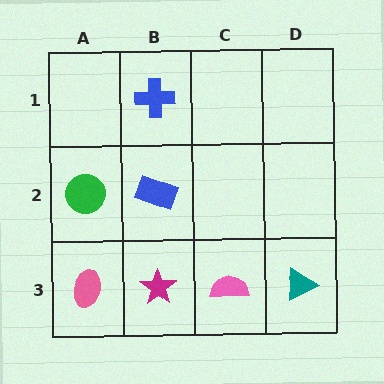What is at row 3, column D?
A teal triangle.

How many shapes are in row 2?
2 shapes.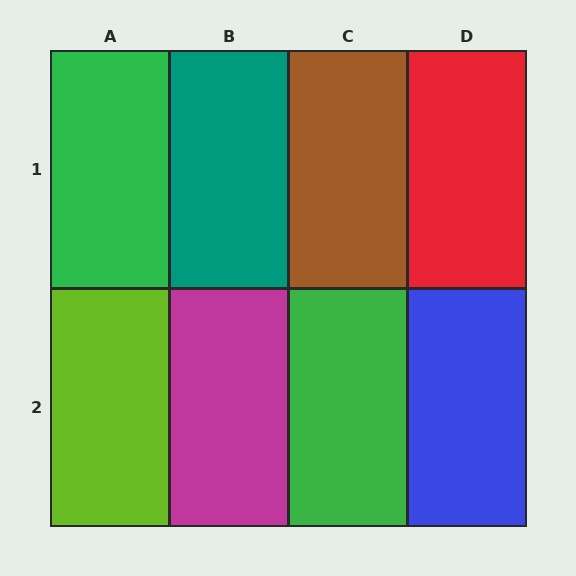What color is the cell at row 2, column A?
Lime.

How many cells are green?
2 cells are green.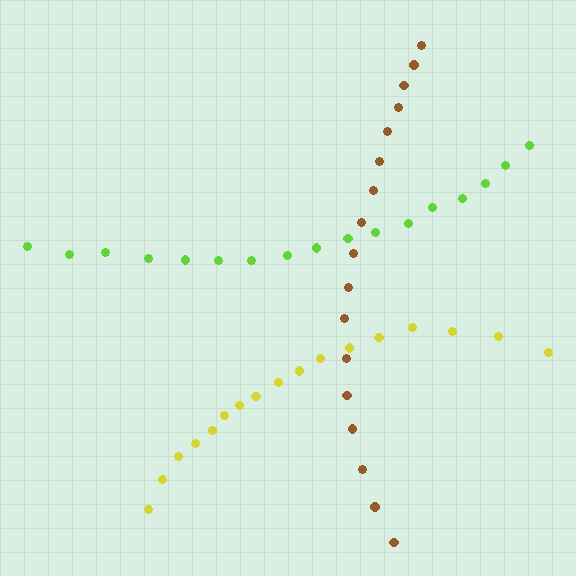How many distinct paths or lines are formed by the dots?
There are 3 distinct paths.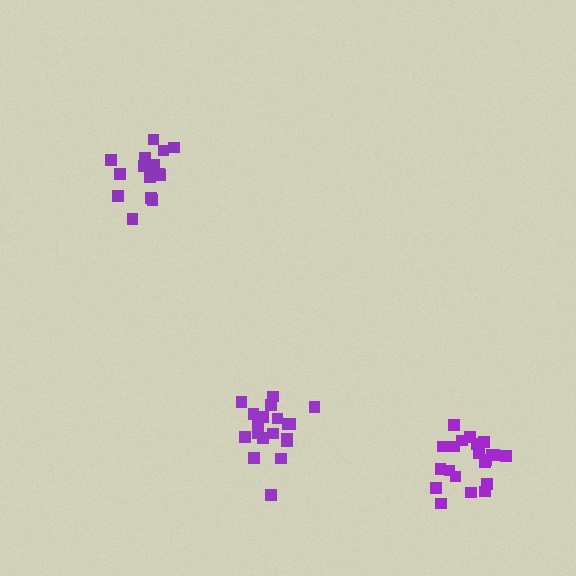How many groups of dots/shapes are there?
There are 3 groups.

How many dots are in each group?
Group 1: 19 dots, Group 2: 21 dots, Group 3: 16 dots (56 total).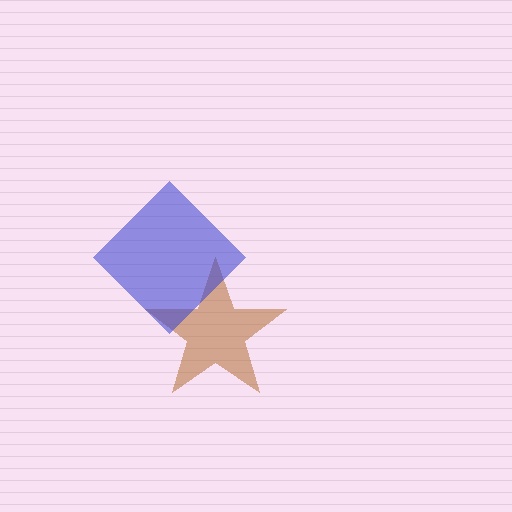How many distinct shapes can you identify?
There are 2 distinct shapes: a brown star, a blue diamond.